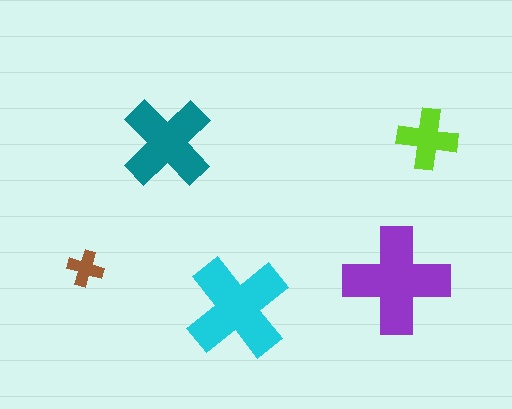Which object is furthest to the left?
The brown cross is leftmost.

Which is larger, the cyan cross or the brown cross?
The cyan one.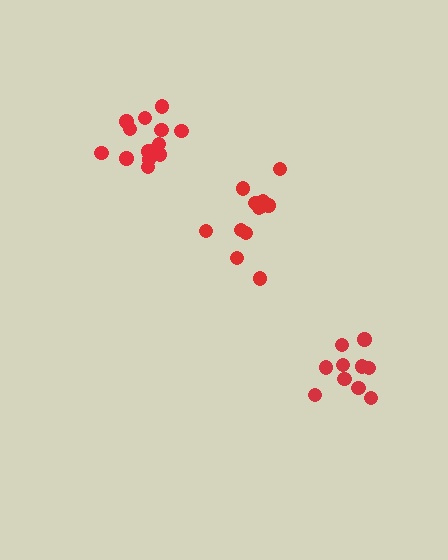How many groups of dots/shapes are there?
There are 3 groups.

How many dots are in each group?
Group 1: 12 dots, Group 2: 10 dots, Group 3: 15 dots (37 total).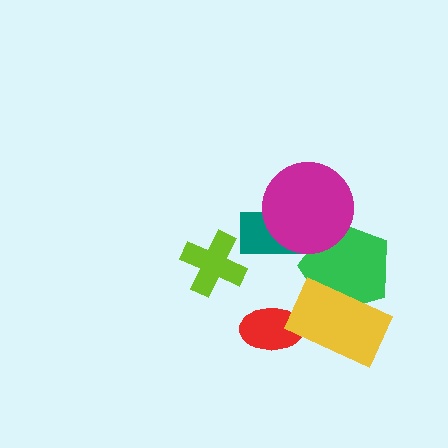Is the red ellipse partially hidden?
Yes, it is partially covered by another shape.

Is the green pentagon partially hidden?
Yes, it is partially covered by another shape.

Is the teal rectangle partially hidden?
Yes, it is partially covered by another shape.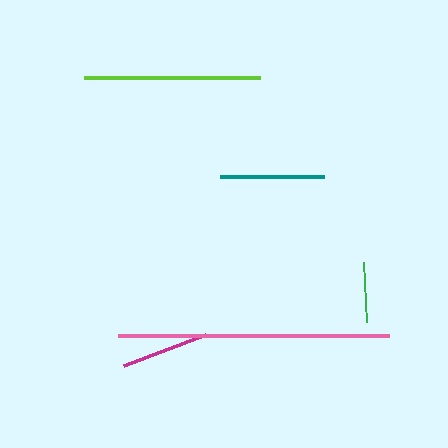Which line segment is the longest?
The pink line is the longest at approximately 271 pixels.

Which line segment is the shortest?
The green line is the shortest at approximately 61 pixels.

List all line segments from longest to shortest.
From longest to shortest: pink, lime, teal, magenta, green.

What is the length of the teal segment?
The teal segment is approximately 104 pixels long.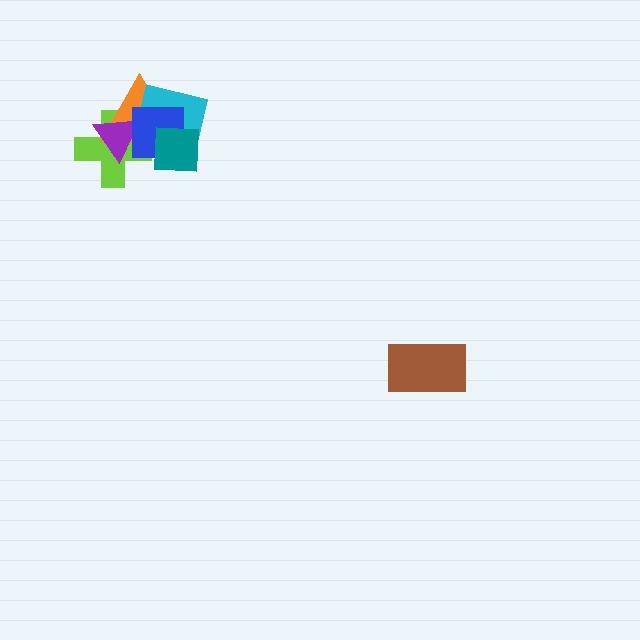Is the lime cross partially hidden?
Yes, it is partially covered by another shape.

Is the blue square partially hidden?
Yes, it is partially covered by another shape.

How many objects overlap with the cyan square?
3 objects overlap with the cyan square.